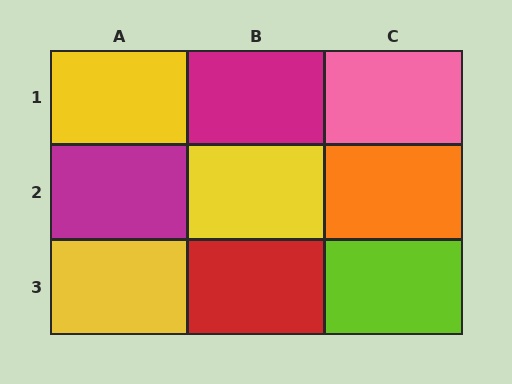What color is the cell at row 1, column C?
Pink.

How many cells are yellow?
3 cells are yellow.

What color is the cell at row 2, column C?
Orange.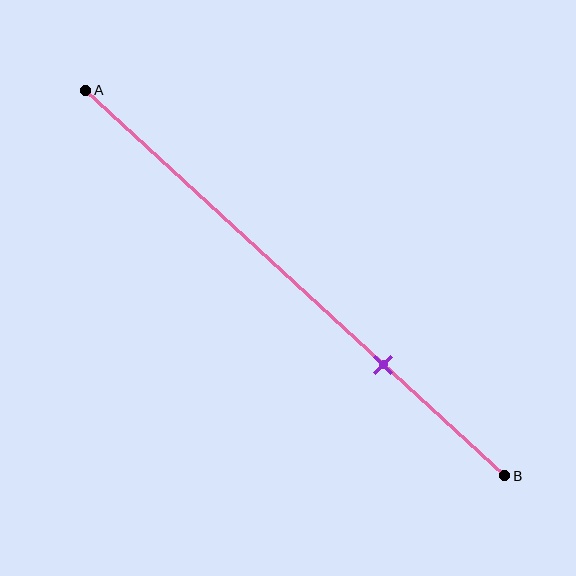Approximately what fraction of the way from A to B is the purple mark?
The purple mark is approximately 70% of the way from A to B.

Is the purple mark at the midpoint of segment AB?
No, the mark is at about 70% from A, not at the 50% midpoint.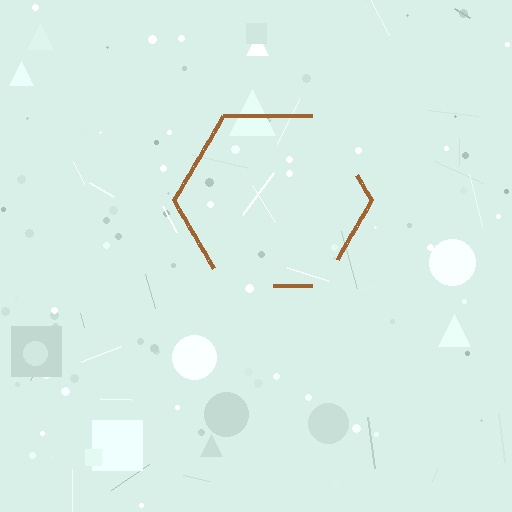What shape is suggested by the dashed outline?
The dashed outline suggests a hexagon.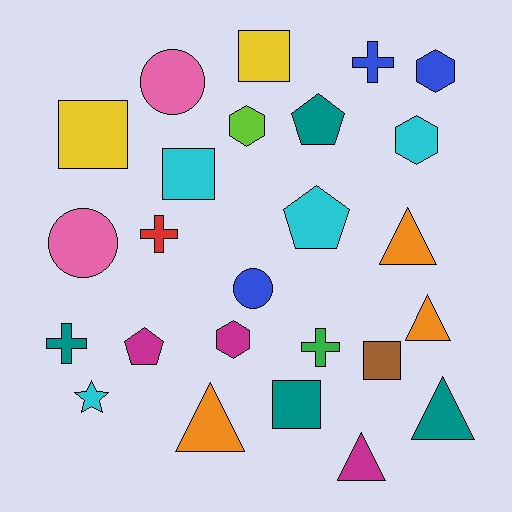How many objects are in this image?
There are 25 objects.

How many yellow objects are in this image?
There are 2 yellow objects.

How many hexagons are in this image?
There are 4 hexagons.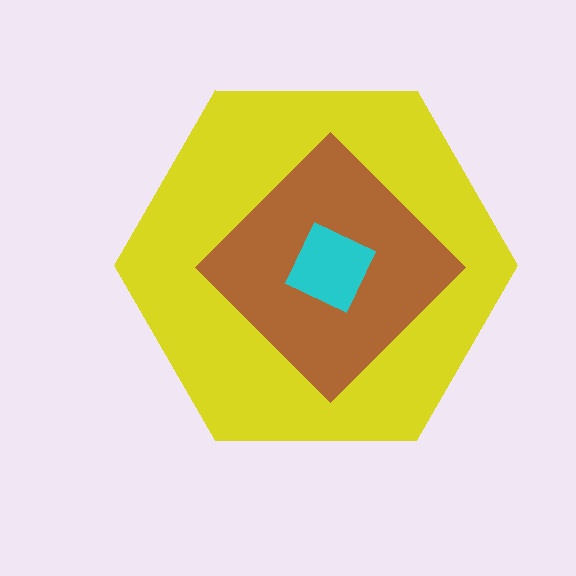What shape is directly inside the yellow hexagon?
The brown diamond.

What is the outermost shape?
The yellow hexagon.